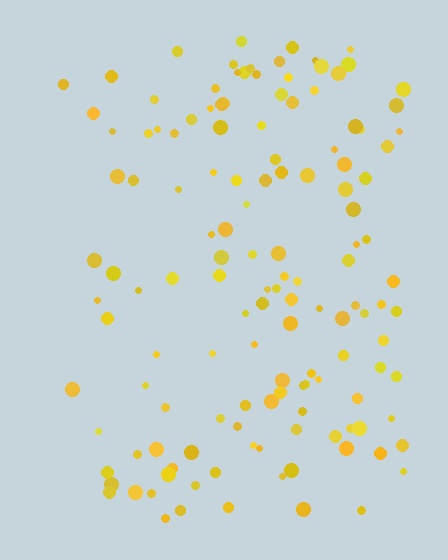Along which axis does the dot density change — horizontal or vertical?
Horizontal.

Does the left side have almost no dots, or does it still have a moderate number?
Still a moderate number, just noticeably fewer than the right.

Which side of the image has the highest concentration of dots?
The right.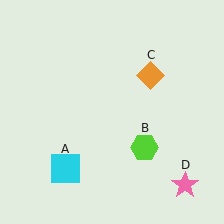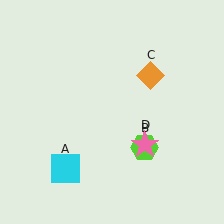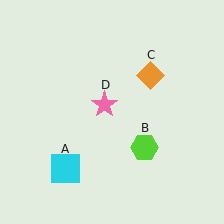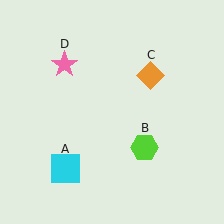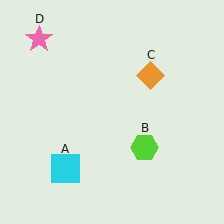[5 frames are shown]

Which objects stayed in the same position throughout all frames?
Cyan square (object A) and lime hexagon (object B) and orange diamond (object C) remained stationary.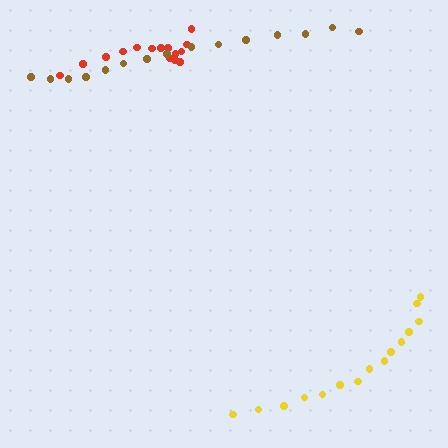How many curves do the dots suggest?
There are 3 distinct paths.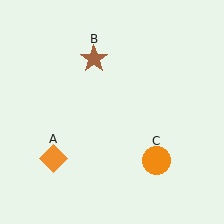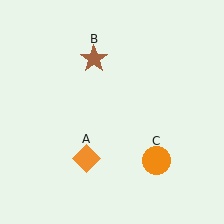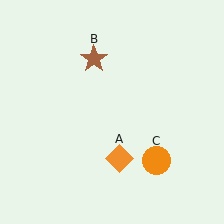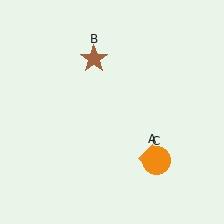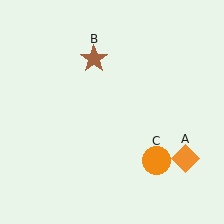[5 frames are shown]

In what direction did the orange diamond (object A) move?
The orange diamond (object A) moved right.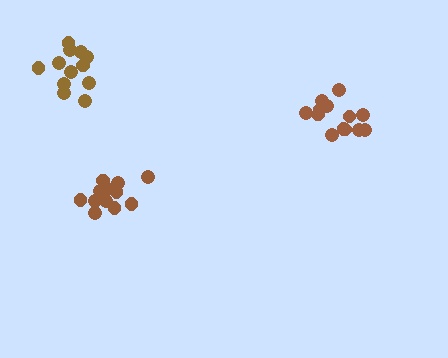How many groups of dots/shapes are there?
There are 3 groups.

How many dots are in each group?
Group 1: 12 dots, Group 2: 13 dots, Group 3: 12 dots (37 total).